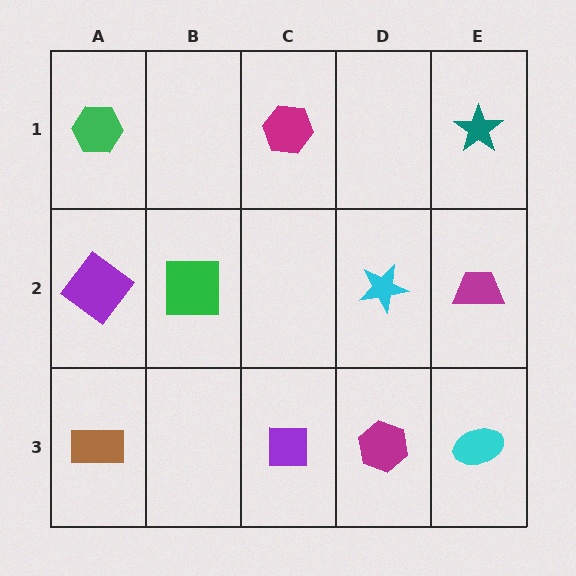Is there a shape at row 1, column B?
No, that cell is empty.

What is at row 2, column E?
A magenta trapezoid.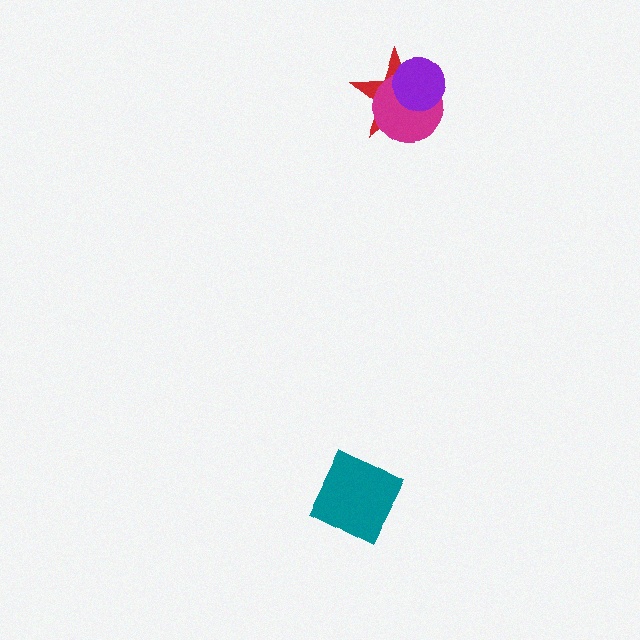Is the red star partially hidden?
Yes, it is partially covered by another shape.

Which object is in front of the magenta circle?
The purple circle is in front of the magenta circle.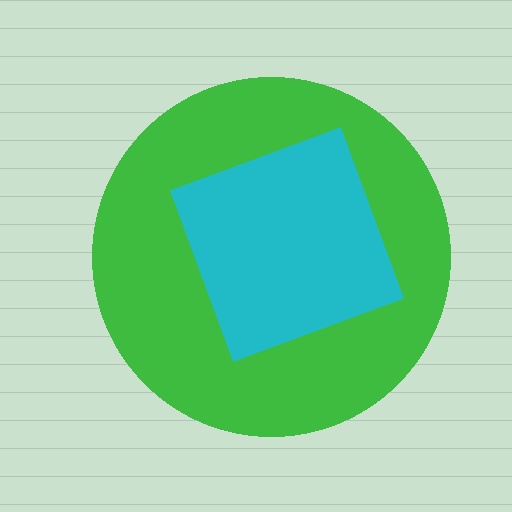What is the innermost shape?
The cyan square.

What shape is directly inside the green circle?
The cyan square.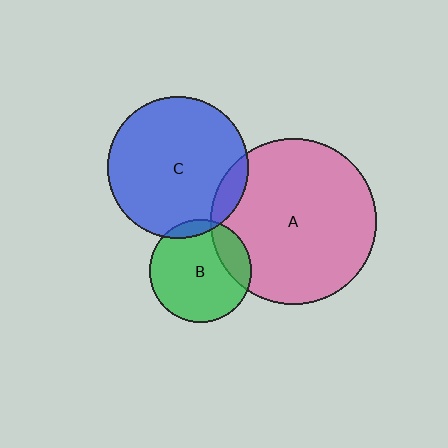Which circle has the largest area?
Circle A (pink).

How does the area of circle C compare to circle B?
Approximately 1.9 times.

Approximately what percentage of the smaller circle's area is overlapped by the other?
Approximately 20%.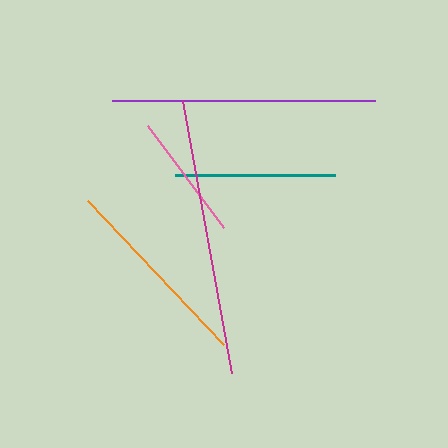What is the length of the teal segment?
The teal segment is approximately 160 pixels long.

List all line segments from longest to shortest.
From longest to shortest: magenta, purple, orange, teal, pink.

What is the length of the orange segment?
The orange segment is approximately 198 pixels long.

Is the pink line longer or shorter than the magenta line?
The magenta line is longer than the pink line.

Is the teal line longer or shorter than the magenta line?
The magenta line is longer than the teal line.